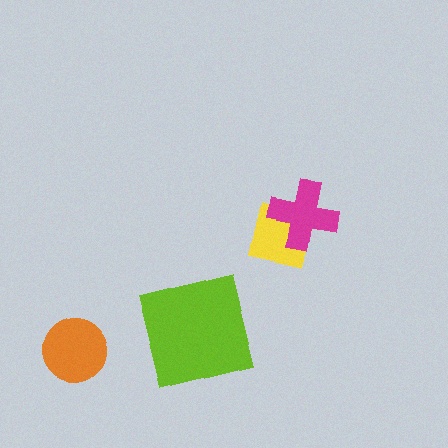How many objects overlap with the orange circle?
0 objects overlap with the orange circle.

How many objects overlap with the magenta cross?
1 object overlaps with the magenta cross.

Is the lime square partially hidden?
No, no other shape covers it.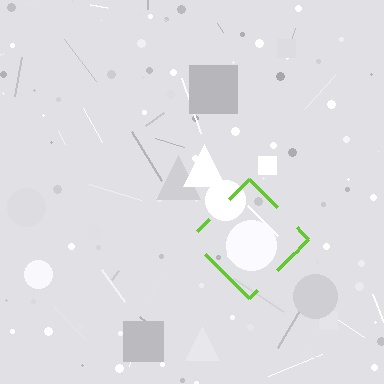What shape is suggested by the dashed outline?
The dashed outline suggests a diamond.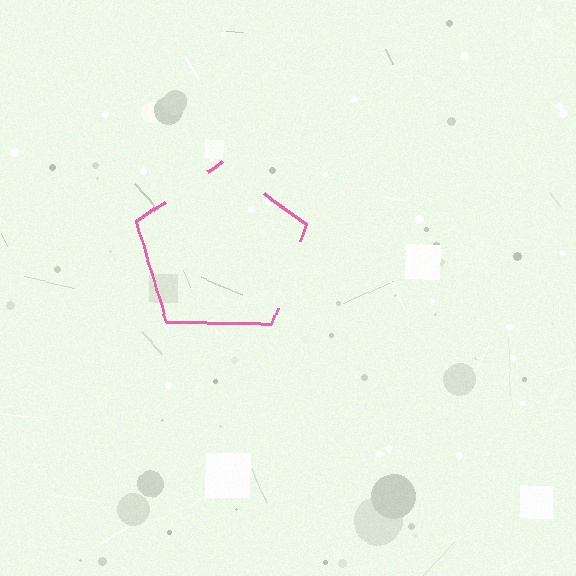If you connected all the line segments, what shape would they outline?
They would outline a pentagon.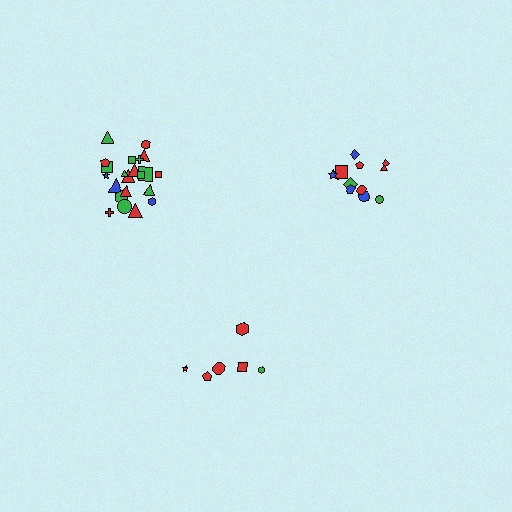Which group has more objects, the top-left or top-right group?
The top-left group.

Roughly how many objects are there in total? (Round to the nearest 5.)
Roughly 40 objects in total.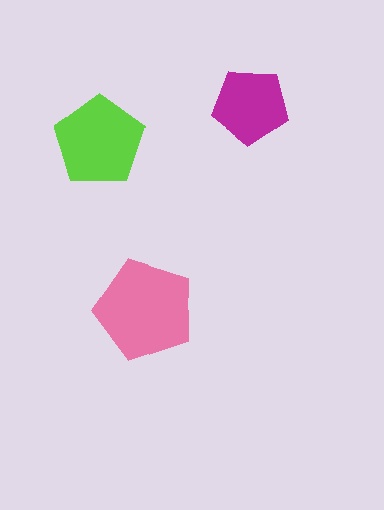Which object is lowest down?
The pink pentagon is bottommost.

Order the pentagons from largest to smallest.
the pink one, the lime one, the magenta one.